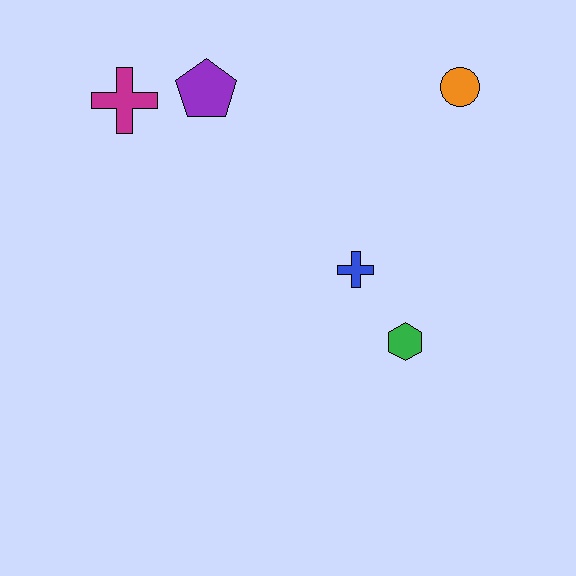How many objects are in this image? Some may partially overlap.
There are 5 objects.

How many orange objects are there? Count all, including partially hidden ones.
There is 1 orange object.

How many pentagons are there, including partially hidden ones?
There is 1 pentagon.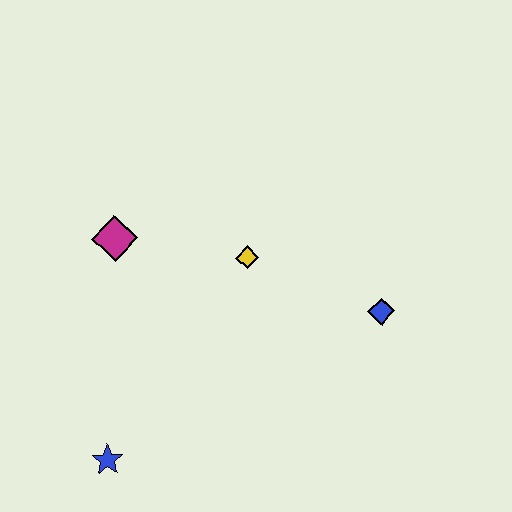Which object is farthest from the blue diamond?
The blue star is farthest from the blue diamond.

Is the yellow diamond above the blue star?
Yes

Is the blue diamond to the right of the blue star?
Yes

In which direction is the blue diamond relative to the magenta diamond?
The blue diamond is to the right of the magenta diamond.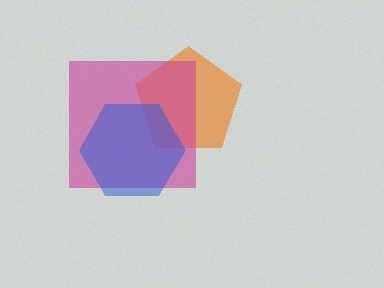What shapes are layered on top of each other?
The layered shapes are: an orange pentagon, a magenta square, a blue hexagon.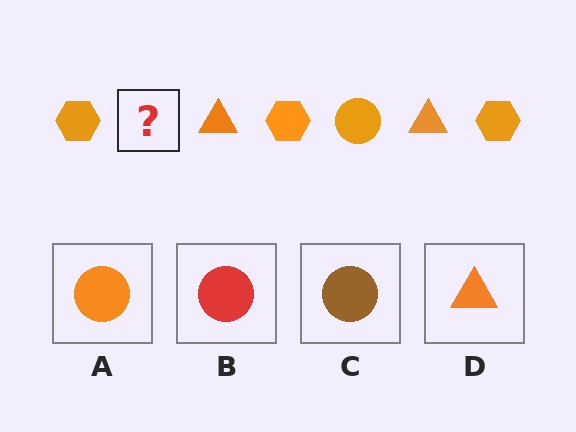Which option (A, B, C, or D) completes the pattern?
A.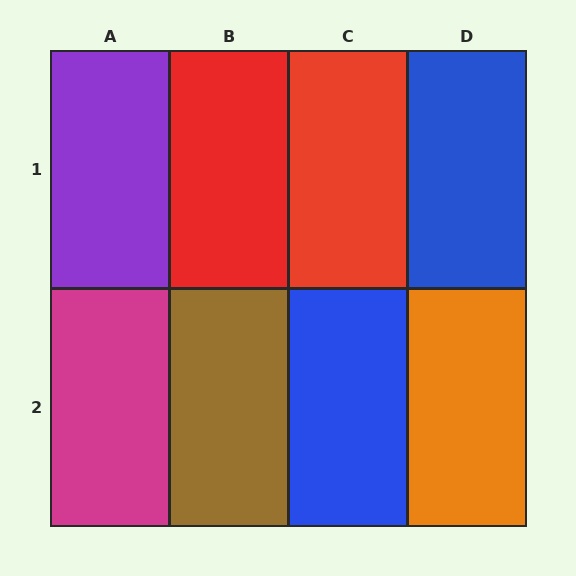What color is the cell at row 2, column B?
Brown.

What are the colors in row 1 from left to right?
Purple, red, red, blue.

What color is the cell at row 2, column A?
Magenta.